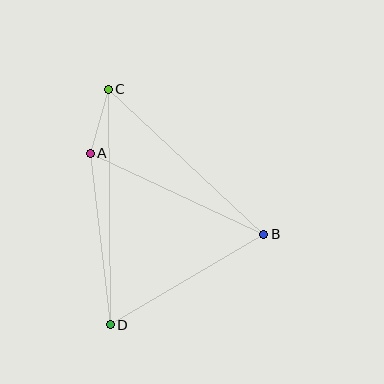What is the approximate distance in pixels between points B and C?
The distance between B and C is approximately 213 pixels.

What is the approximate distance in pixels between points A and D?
The distance between A and D is approximately 173 pixels.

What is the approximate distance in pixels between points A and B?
The distance between A and B is approximately 191 pixels.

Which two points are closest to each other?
Points A and C are closest to each other.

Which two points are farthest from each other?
Points C and D are farthest from each other.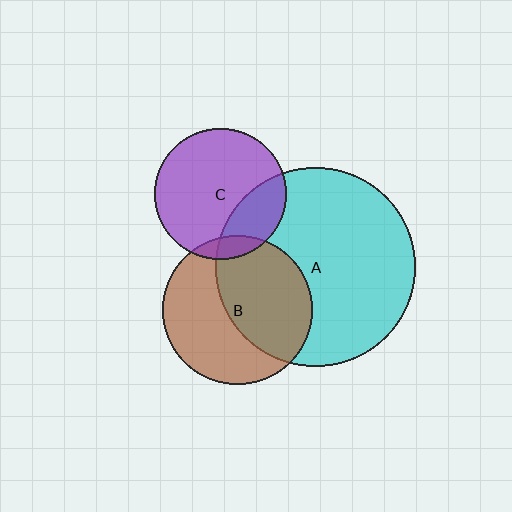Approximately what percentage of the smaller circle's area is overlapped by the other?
Approximately 25%.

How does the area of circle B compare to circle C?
Approximately 1.3 times.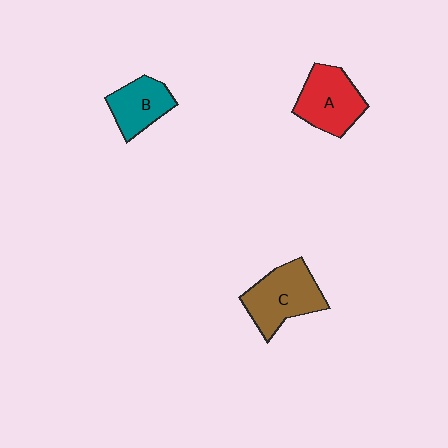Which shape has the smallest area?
Shape B (teal).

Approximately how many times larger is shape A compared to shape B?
Approximately 1.3 times.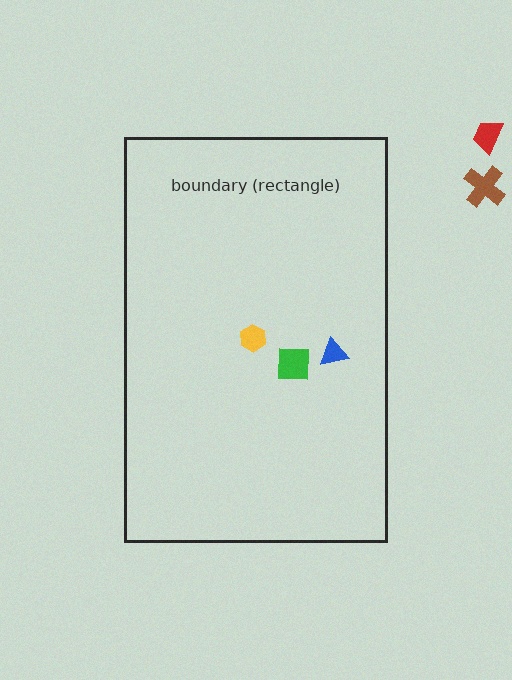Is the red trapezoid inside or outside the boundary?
Outside.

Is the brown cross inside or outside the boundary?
Outside.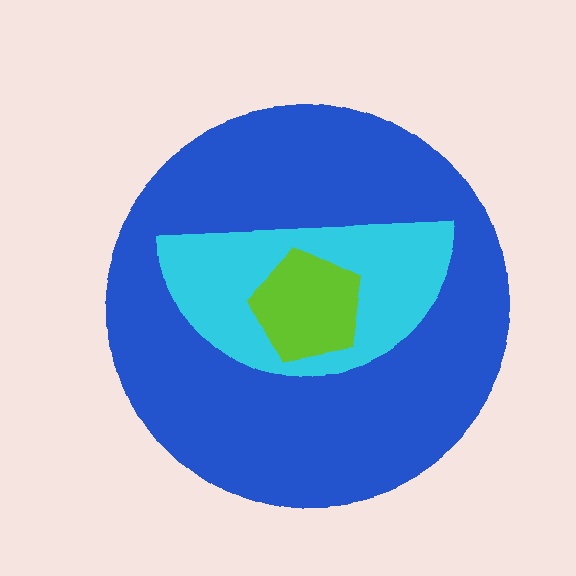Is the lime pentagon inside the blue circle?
Yes.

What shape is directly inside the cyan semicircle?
The lime pentagon.